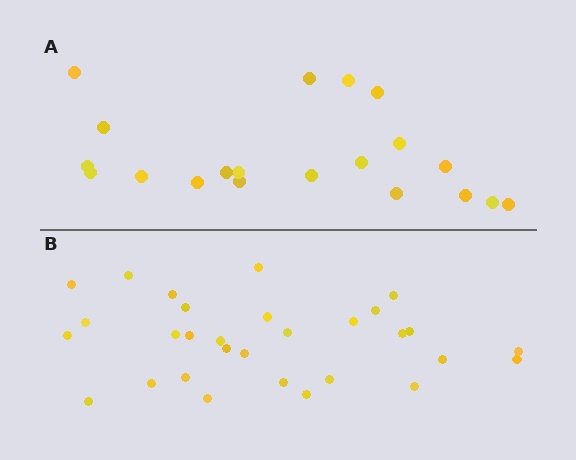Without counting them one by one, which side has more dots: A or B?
Region B (the bottom region) has more dots.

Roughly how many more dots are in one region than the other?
Region B has roughly 10 or so more dots than region A.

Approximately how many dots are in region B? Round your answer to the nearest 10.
About 30 dots.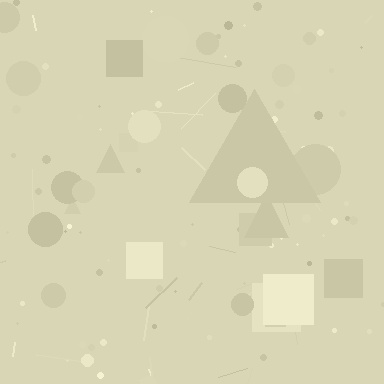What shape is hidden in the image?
A triangle is hidden in the image.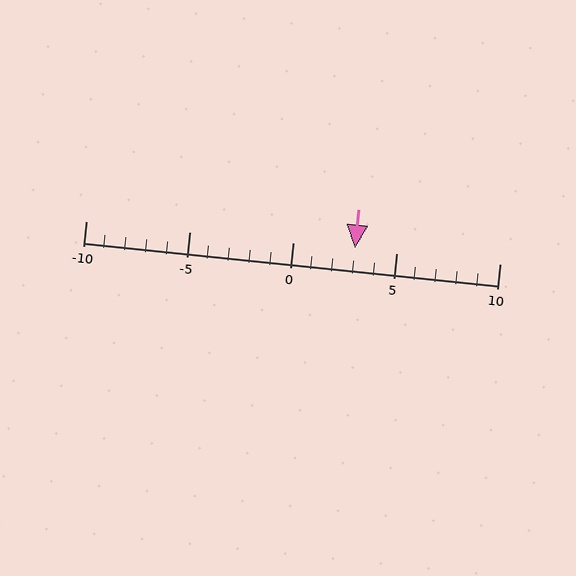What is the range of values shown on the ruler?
The ruler shows values from -10 to 10.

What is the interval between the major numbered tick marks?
The major tick marks are spaced 5 units apart.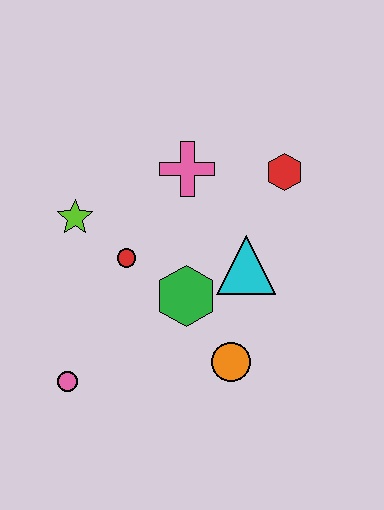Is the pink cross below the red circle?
No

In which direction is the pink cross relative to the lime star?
The pink cross is to the right of the lime star.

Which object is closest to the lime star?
The red circle is closest to the lime star.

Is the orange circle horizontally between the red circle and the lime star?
No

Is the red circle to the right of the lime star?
Yes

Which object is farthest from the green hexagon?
The red hexagon is farthest from the green hexagon.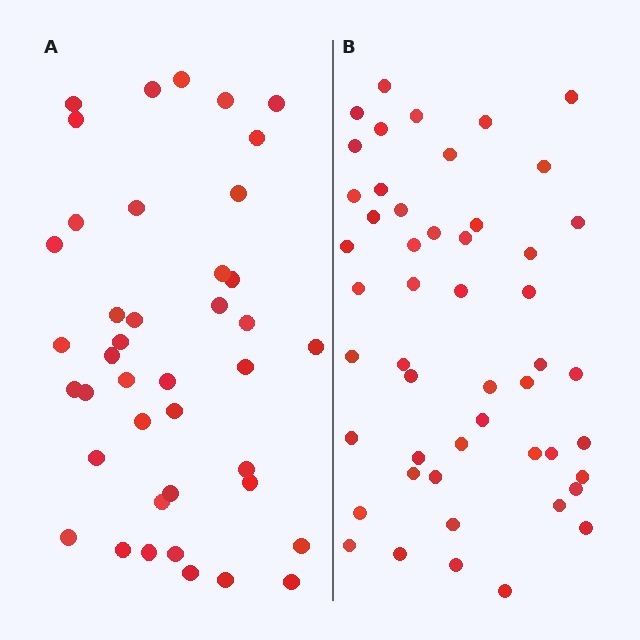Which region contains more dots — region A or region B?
Region B (the right region) has more dots.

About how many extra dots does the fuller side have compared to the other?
Region B has roughly 8 or so more dots than region A.